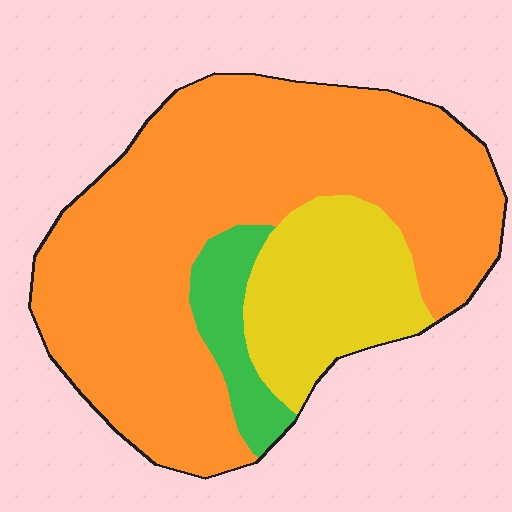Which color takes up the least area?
Green, at roughly 10%.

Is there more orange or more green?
Orange.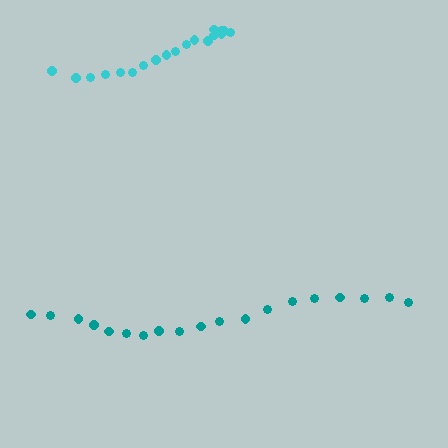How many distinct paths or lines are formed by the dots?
There are 2 distinct paths.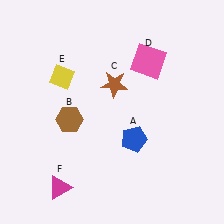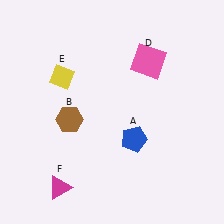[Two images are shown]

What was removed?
The brown star (C) was removed in Image 2.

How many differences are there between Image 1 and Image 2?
There is 1 difference between the two images.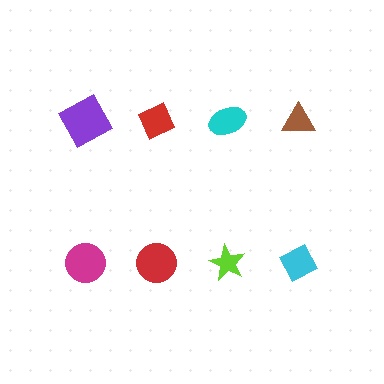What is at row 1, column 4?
A brown triangle.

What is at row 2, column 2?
A red circle.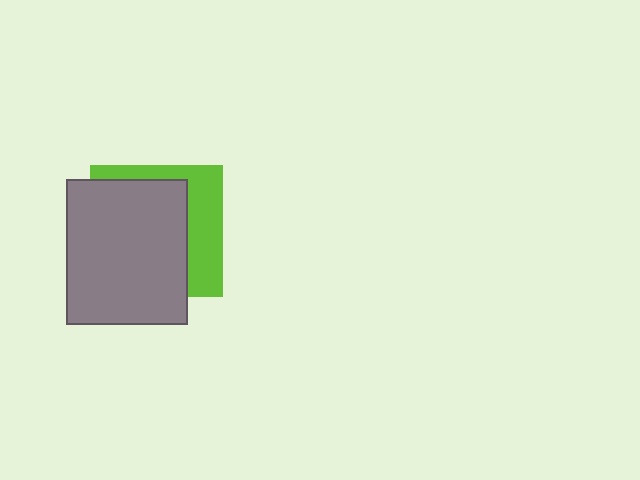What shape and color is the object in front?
The object in front is a gray rectangle.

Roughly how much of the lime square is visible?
A small part of it is visible (roughly 35%).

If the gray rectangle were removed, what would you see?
You would see the complete lime square.